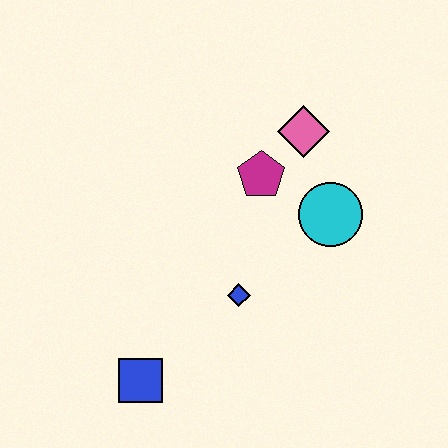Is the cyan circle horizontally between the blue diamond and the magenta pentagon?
No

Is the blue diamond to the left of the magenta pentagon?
Yes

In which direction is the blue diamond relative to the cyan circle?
The blue diamond is to the left of the cyan circle.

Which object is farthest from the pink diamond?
The blue square is farthest from the pink diamond.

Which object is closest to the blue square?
The blue diamond is closest to the blue square.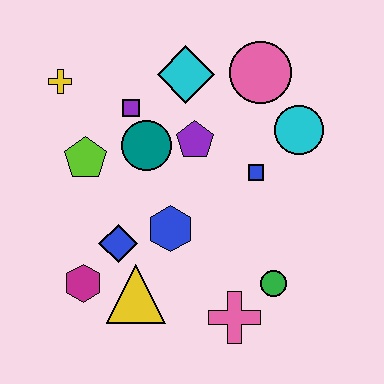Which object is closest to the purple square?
The teal circle is closest to the purple square.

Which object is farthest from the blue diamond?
The pink circle is farthest from the blue diamond.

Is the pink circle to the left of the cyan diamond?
No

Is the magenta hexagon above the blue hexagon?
No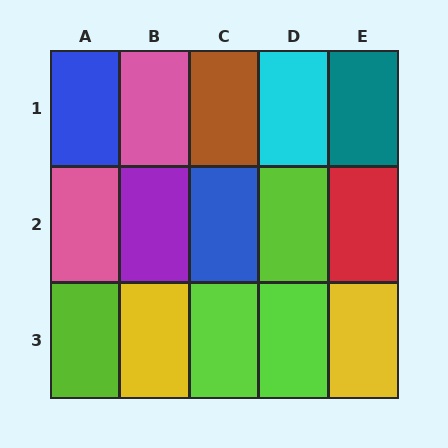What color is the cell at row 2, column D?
Lime.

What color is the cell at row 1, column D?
Cyan.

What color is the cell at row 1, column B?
Pink.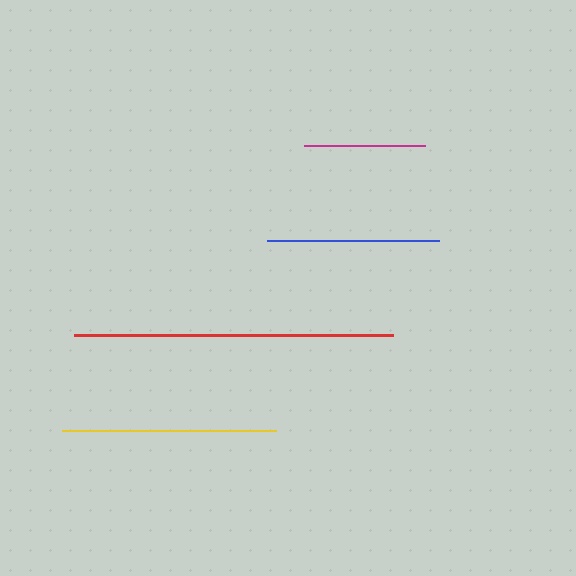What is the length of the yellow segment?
The yellow segment is approximately 214 pixels long.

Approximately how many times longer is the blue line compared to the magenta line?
The blue line is approximately 1.4 times the length of the magenta line.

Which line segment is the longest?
The red line is the longest at approximately 319 pixels.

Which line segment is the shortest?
The magenta line is the shortest at approximately 120 pixels.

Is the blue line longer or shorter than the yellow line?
The yellow line is longer than the blue line.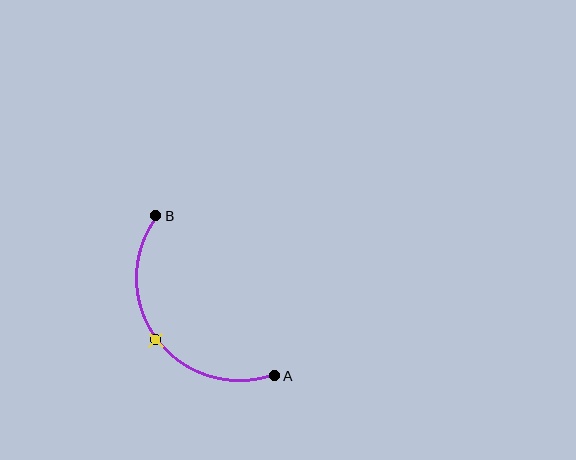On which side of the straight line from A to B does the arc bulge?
The arc bulges below and to the left of the straight line connecting A and B.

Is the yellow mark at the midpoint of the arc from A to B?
Yes. The yellow mark lies on the arc at equal arc-length from both A and B — it is the arc midpoint.